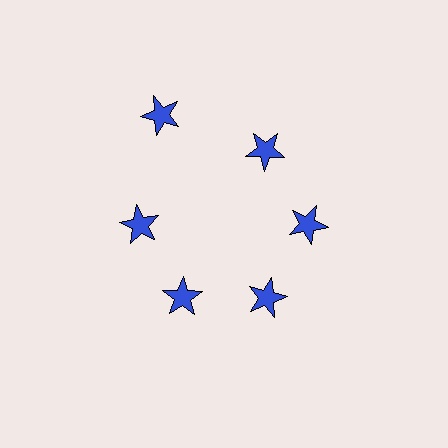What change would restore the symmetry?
The symmetry would be restored by moving it inward, back onto the ring so that all 6 stars sit at equal angles and equal distance from the center.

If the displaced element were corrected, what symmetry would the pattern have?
It would have 6-fold rotational symmetry — the pattern would map onto itself every 60 degrees.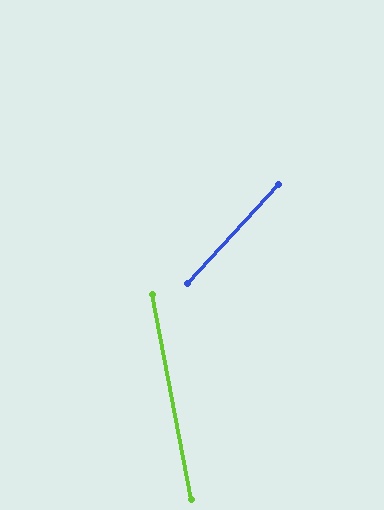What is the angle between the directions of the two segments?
Approximately 53 degrees.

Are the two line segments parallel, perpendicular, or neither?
Neither parallel nor perpendicular — they differ by about 53°.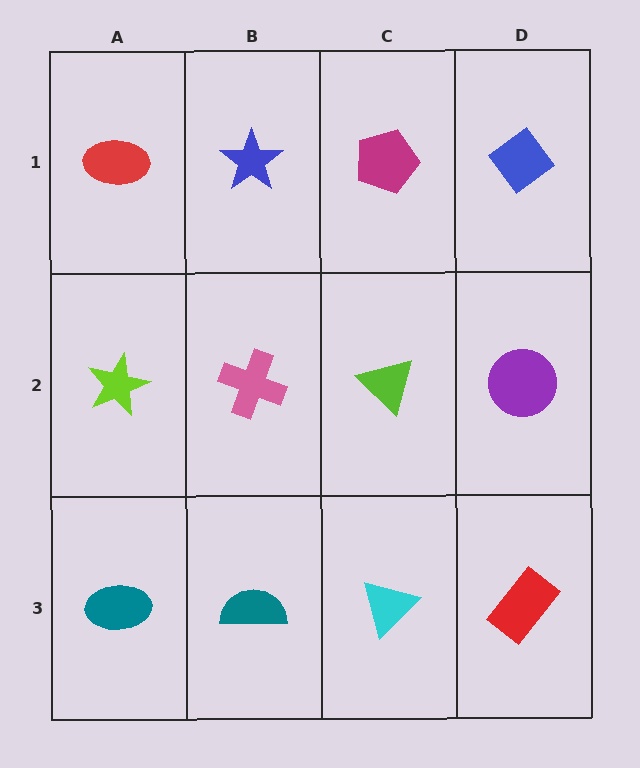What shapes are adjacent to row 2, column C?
A magenta pentagon (row 1, column C), a cyan triangle (row 3, column C), a pink cross (row 2, column B), a purple circle (row 2, column D).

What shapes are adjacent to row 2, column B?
A blue star (row 1, column B), a teal semicircle (row 3, column B), a lime star (row 2, column A), a lime triangle (row 2, column C).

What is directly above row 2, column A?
A red ellipse.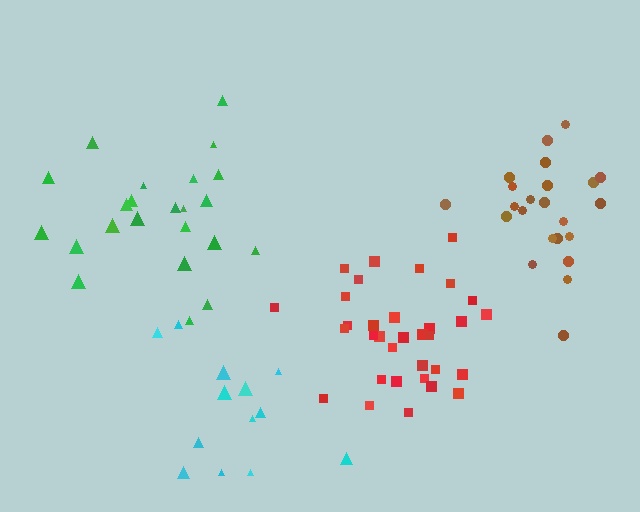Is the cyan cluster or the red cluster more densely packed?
Red.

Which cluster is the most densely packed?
Red.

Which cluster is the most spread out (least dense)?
Cyan.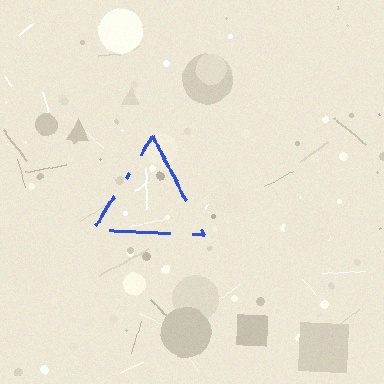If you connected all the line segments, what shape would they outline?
They would outline a triangle.